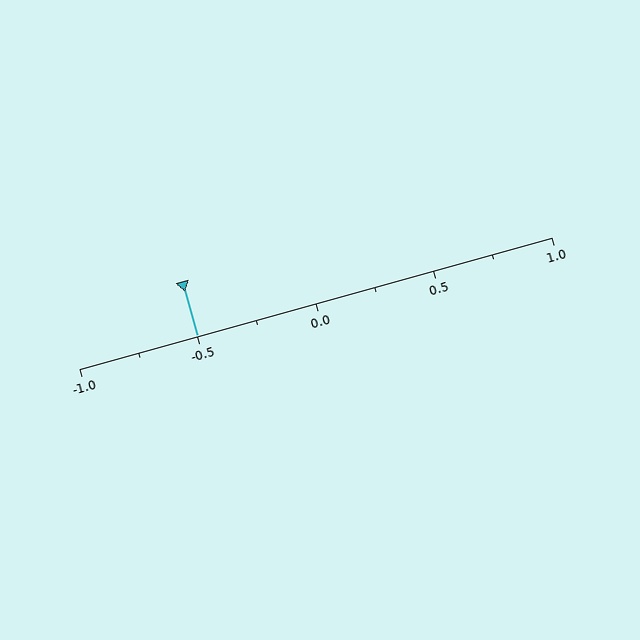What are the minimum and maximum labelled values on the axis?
The axis runs from -1.0 to 1.0.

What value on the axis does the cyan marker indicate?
The marker indicates approximately -0.5.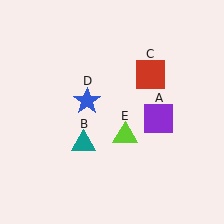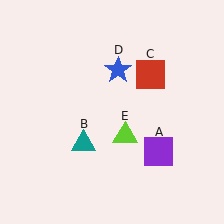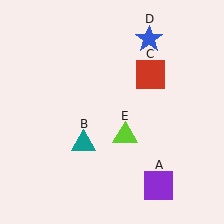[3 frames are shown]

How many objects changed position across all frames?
2 objects changed position: purple square (object A), blue star (object D).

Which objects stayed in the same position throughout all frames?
Teal triangle (object B) and red square (object C) and lime triangle (object E) remained stationary.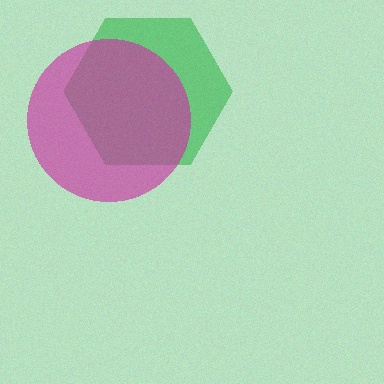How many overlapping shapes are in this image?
There are 2 overlapping shapes in the image.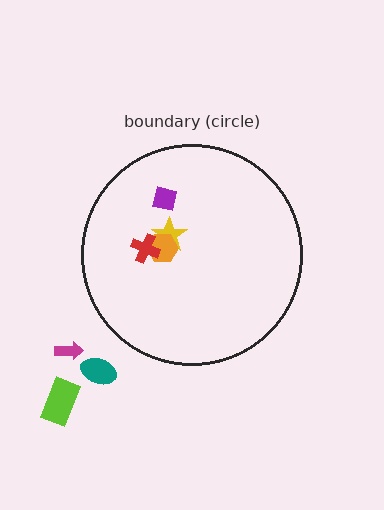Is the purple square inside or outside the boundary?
Inside.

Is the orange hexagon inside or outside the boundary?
Inside.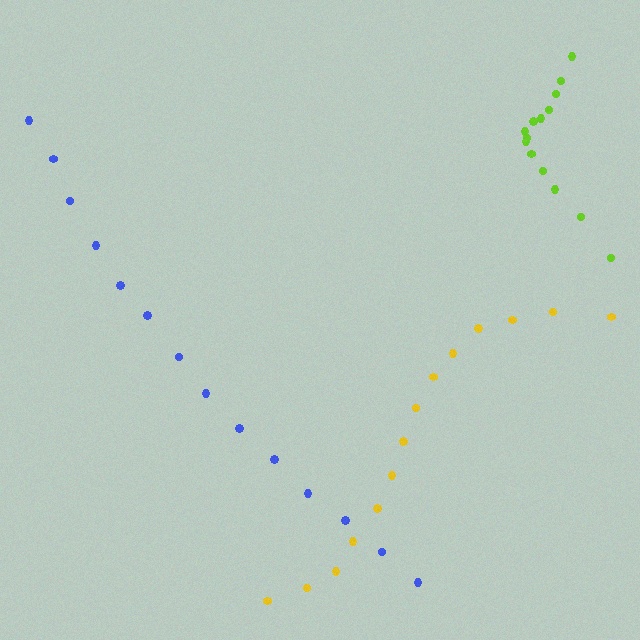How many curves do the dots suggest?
There are 3 distinct paths.